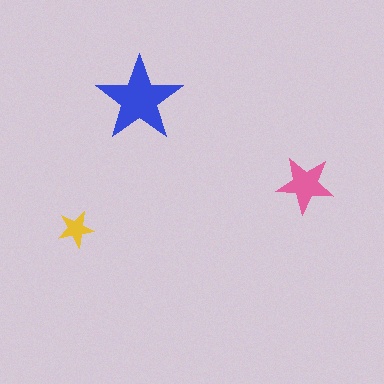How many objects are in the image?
There are 3 objects in the image.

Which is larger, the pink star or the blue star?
The blue one.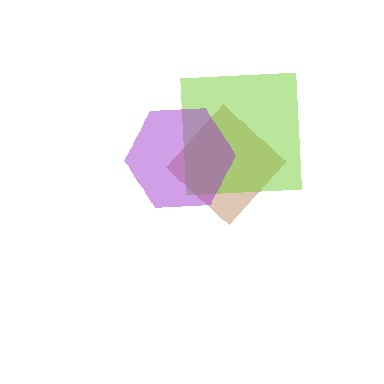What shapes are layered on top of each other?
The layered shapes are: a brown diamond, a lime square, a purple hexagon.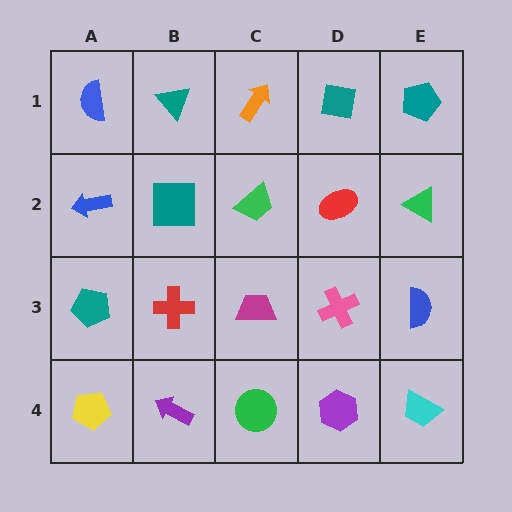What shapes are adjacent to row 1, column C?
A green trapezoid (row 2, column C), a teal triangle (row 1, column B), a teal square (row 1, column D).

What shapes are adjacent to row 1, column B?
A teal square (row 2, column B), a blue semicircle (row 1, column A), an orange arrow (row 1, column C).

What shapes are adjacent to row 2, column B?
A teal triangle (row 1, column B), a red cross (row 3, column B), a blue arrow (row 2, column A), a green trapezoid (row 2, column C).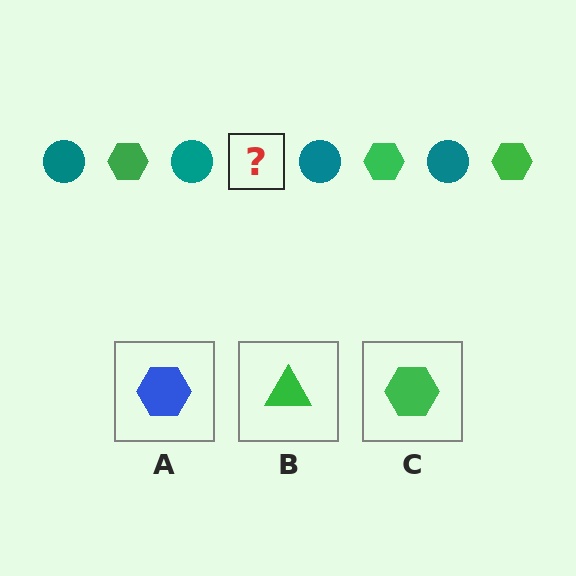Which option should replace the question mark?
Option C.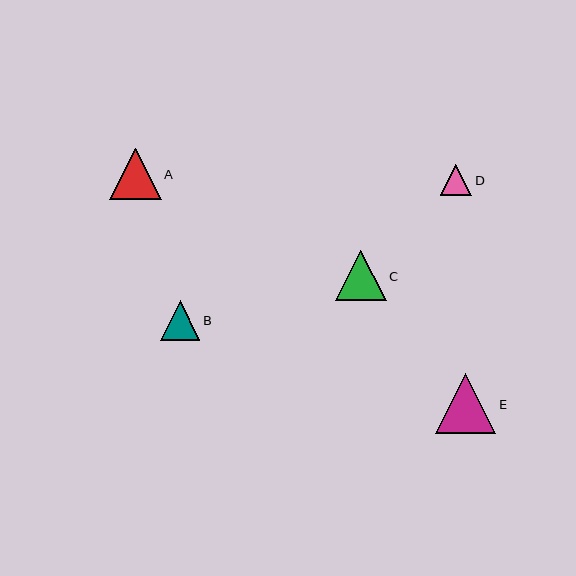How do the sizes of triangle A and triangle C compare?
Triangle A and triangle C are approximately the same size.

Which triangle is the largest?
Triangle E is the largest with a size of approximately 60 pixels.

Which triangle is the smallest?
Triangle D is the smallest with a size of approximately 31 pixels.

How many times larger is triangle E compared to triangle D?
Triangle E is approximately 1.9 times the size of triangle D.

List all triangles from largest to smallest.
From largest to smallest: E, A, C, B, D.